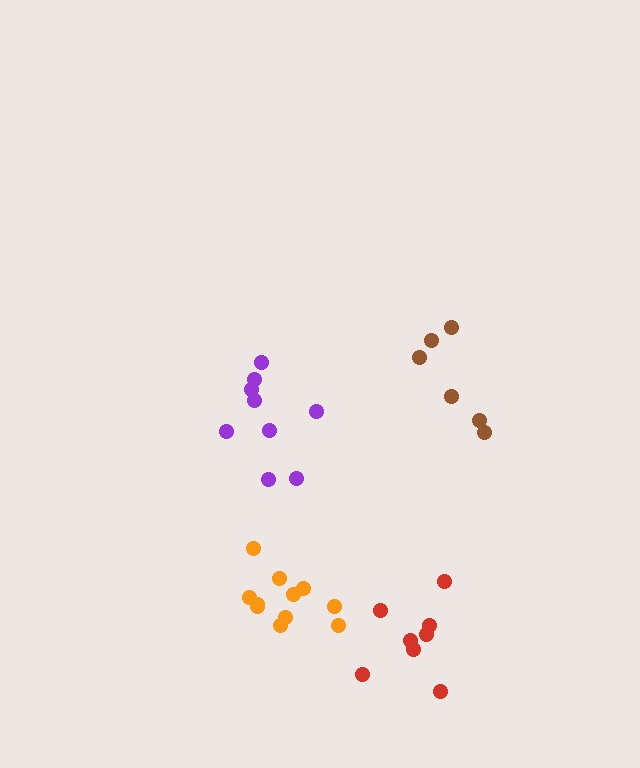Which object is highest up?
The brown cluster is topmost.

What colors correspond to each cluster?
The clusters are colored: red, brown, orange, purple.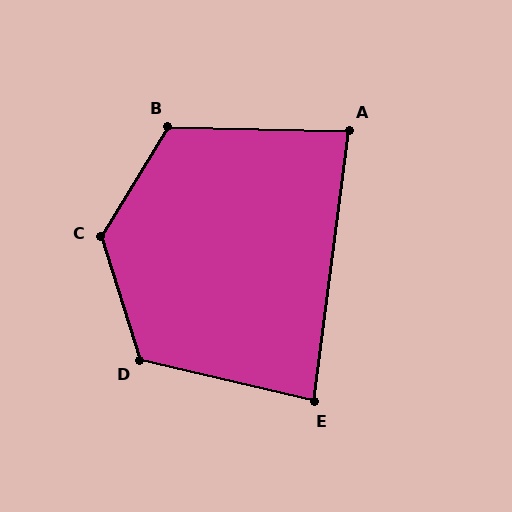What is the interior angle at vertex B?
Approximately 120 degrees (obtuse).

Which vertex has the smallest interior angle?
A, at approximately 84 degrees.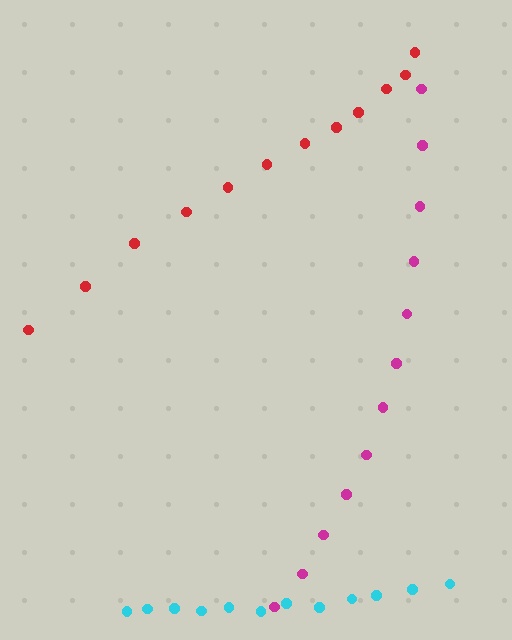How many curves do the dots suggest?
There are 3 distinct paths.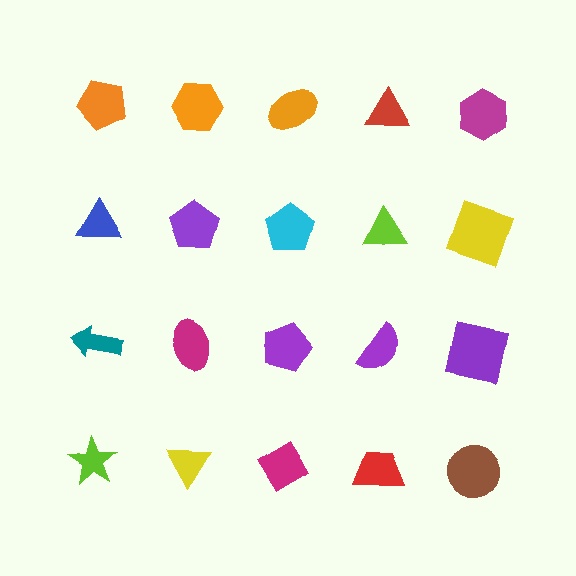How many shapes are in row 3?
5 shapes.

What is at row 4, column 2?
A yellow triangle.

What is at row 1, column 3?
An orange ellipse.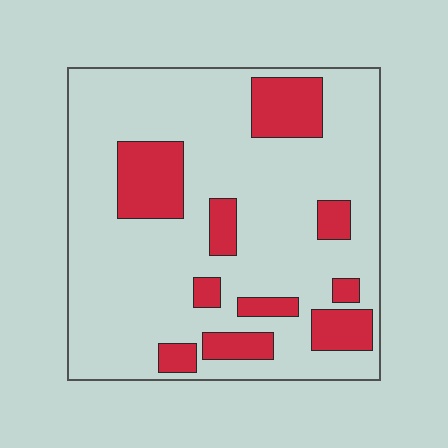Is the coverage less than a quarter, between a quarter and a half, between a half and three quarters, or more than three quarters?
Less than a quarter.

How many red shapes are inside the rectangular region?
10.